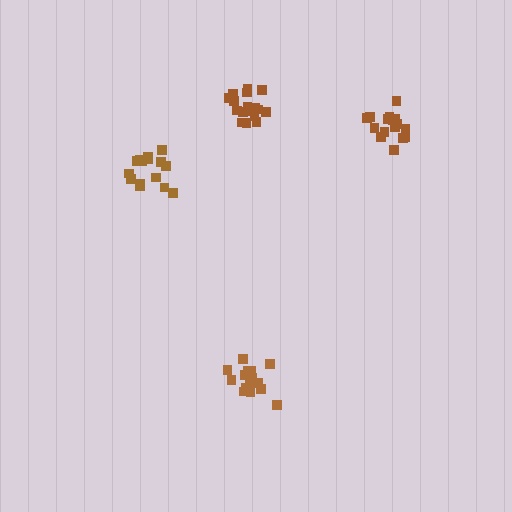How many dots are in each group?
Group 1: 16 dots, Group 2: 15 dots, Group 3: 15 dots, Group 4: 18 dots (64 total).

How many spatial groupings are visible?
There are 4 spatial groupings.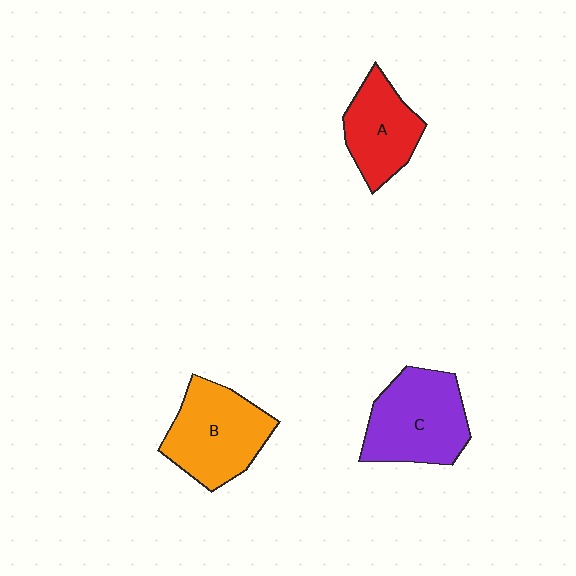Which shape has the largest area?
Shape C (purple).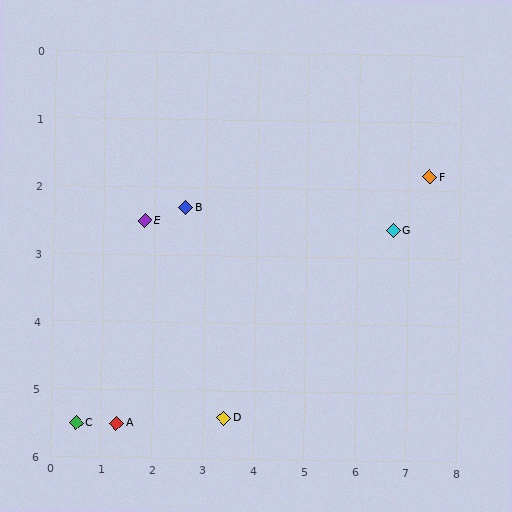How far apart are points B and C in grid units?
Points B and C are about 3.8 grid units apart.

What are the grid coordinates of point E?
Point E is at approximately (1.8, 2.5).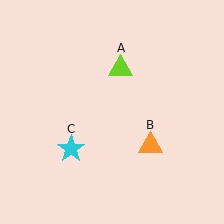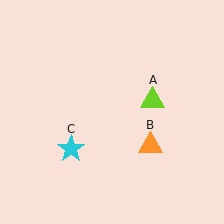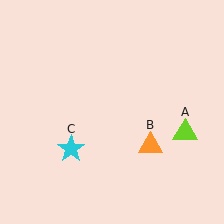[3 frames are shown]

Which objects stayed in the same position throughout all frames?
Orange triangle (object B) and cyan star (object C) remained stationary.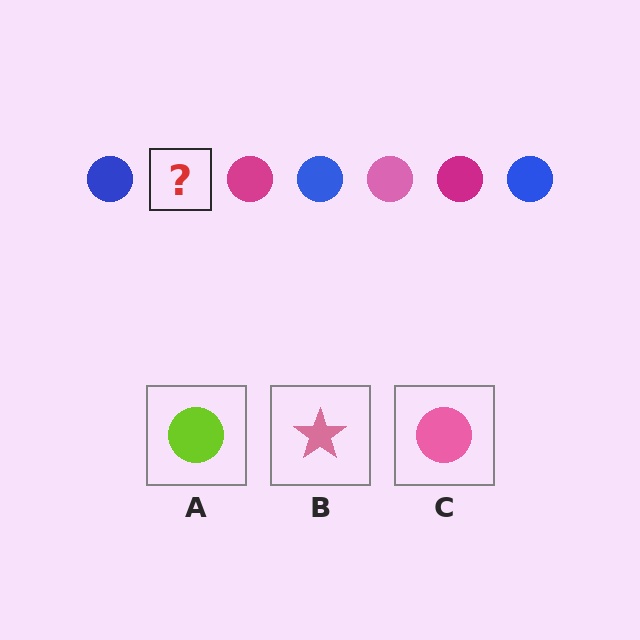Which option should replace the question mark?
Option C.